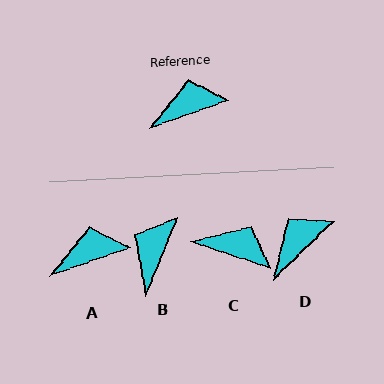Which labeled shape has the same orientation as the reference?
A.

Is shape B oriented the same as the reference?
No, it is off by about 49 degrees.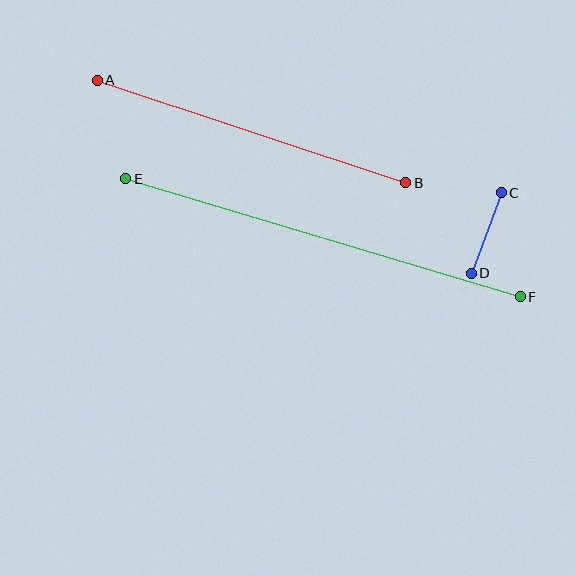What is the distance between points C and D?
The distance is approximately 86 pixels.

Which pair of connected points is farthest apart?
Points E and F are farthest apart.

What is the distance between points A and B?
The distance is approximately 325 pixels.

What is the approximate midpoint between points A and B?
The midpoint is at approximately (251, 131) pixels.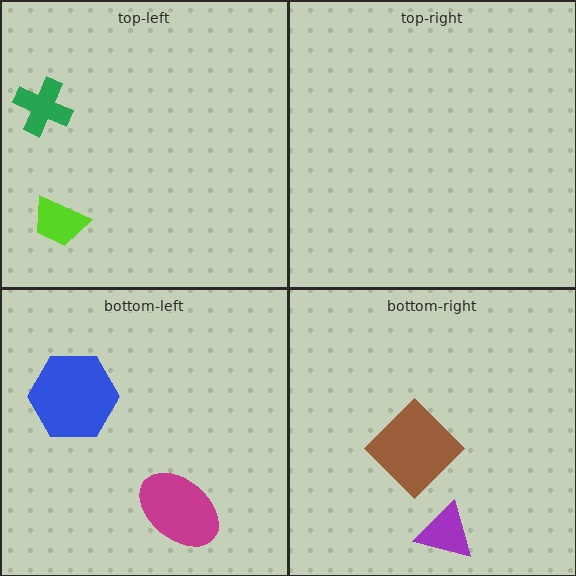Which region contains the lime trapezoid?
The top-left region.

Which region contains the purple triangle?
The bottom-right region.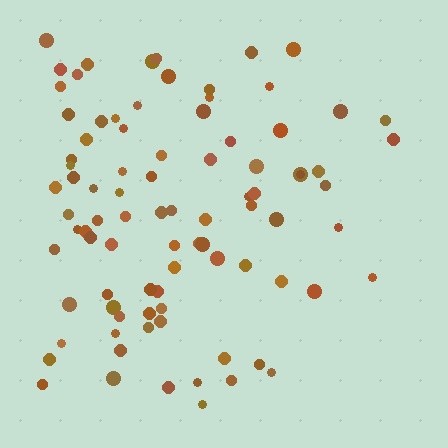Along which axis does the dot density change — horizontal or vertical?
Horizontal.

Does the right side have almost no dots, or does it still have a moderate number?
Still a moderate number, just noticeably fewer than the left.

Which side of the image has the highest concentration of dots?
The left.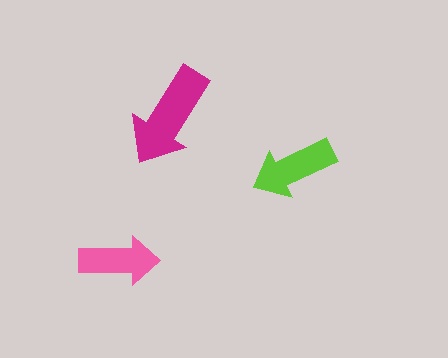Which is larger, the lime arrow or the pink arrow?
The lime one.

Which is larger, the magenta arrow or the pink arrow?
The magenta one.